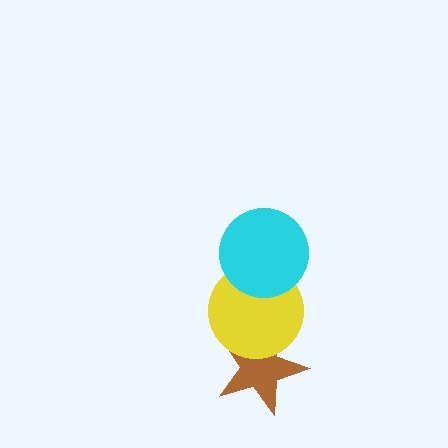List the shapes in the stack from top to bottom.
From top to bottom: the cyan circle, the yellow circle, the brown star.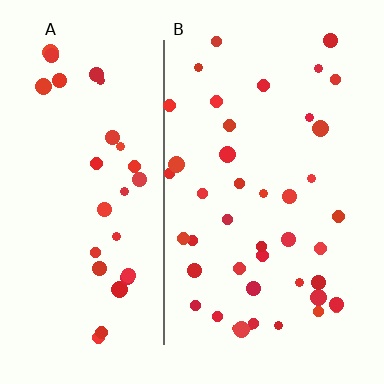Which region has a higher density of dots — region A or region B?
B (the right).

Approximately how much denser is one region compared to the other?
Approximately 1.4× — region B over region A.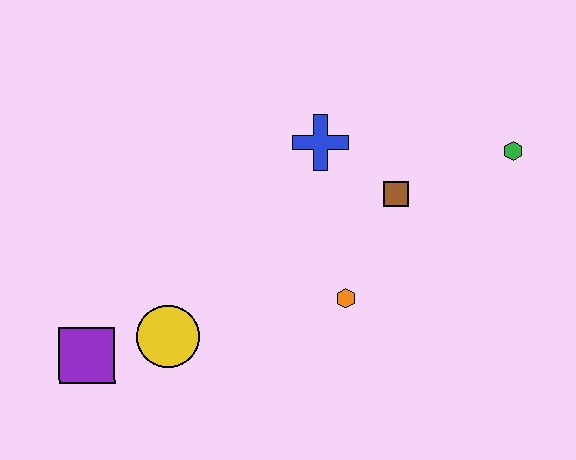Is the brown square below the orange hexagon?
No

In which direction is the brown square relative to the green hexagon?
The brown square is to the left of the green hexagon.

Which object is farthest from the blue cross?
The purple square is farthest from the blue cross.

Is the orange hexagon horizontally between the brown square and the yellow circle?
Yes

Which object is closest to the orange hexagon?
The brown square is closest to the orange hexagon.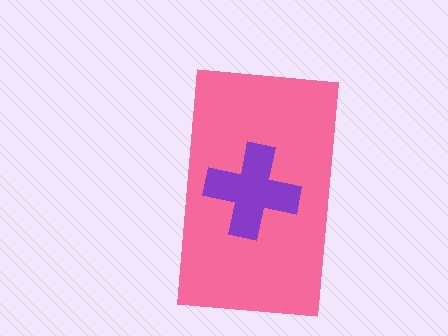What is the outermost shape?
The pink rectangle.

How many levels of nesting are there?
2.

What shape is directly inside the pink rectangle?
The purple cross.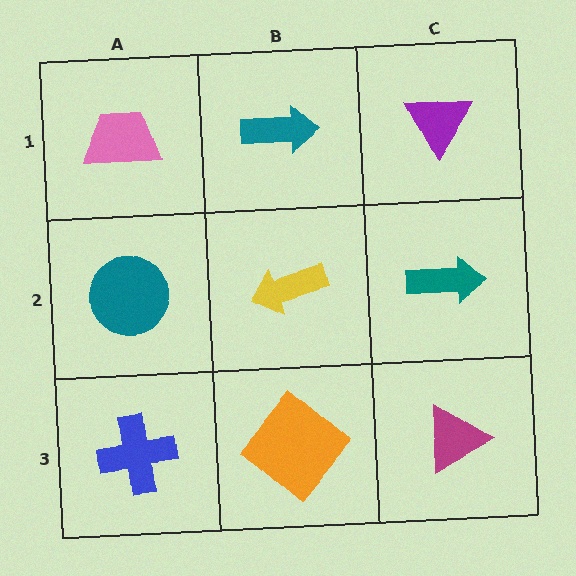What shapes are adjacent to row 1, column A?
A teal circle (row 2, column A), a teal arrow (row 1, column B).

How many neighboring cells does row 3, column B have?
3.